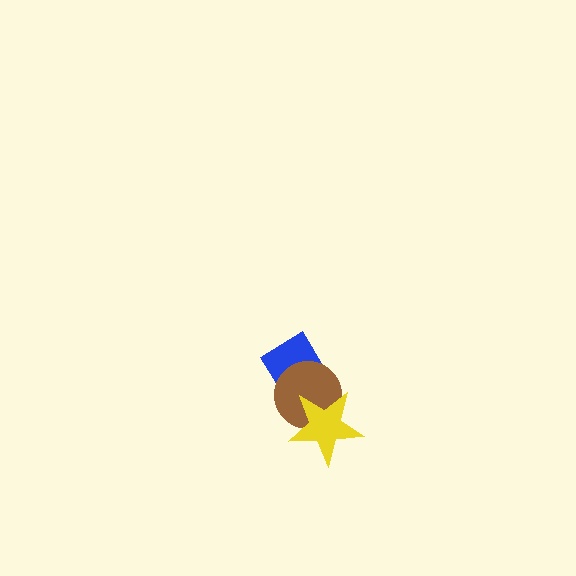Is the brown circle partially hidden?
Yes, it is partially covered by another shape.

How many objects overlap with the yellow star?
1 object overlaps with the yellow star.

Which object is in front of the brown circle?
The yellow star is in front of the brown circle.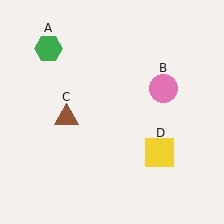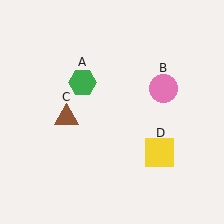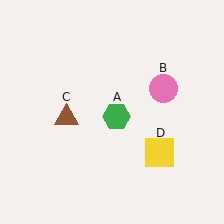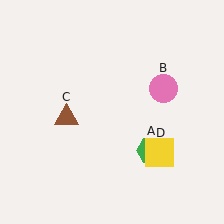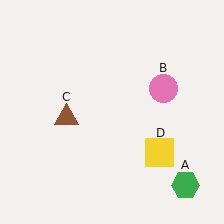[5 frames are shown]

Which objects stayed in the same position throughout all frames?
Pink circle (object B) and brown triangle (object C) and yellow square (object D) remained stationary.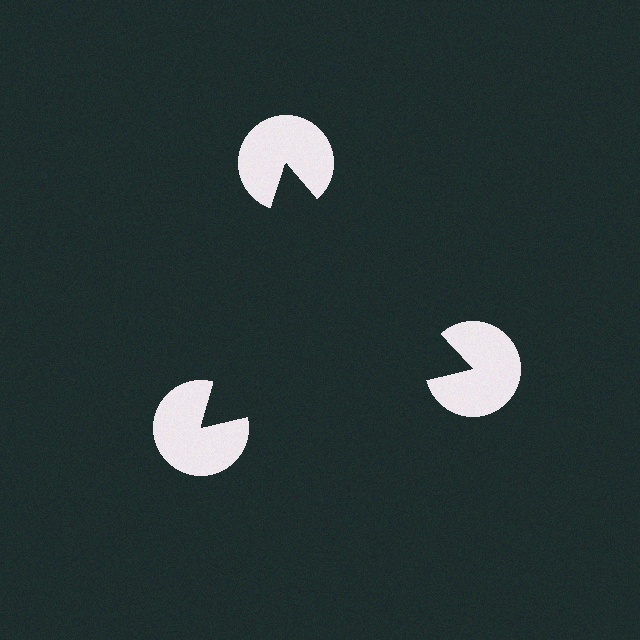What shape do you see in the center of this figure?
An illusory triangle — its edges are inferred from the aligned wedge cuts in the pac-man discs, not physically drawn.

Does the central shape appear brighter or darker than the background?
It typically appears slightly darker than the background, even though no actual brightness change is drawn.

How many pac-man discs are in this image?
There are 3 — one at each vertex of the illusory triangle.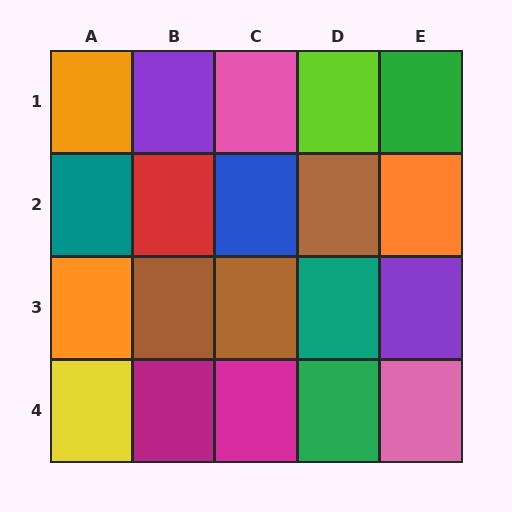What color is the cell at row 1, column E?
Green.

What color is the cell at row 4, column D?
Green.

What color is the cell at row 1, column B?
Purple.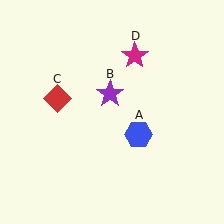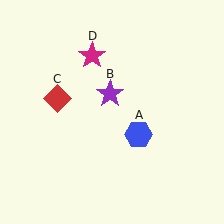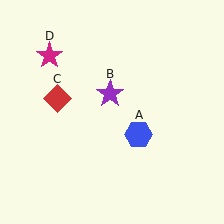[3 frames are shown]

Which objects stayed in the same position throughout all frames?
Blue hexagon (object A) and purple star (object B) and red diamond (object C) remained stationary.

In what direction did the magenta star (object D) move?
The magenta star (object D) moved left.